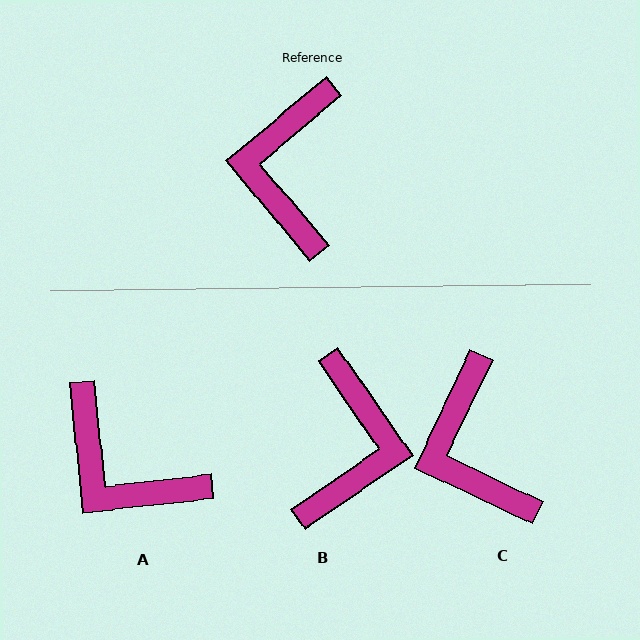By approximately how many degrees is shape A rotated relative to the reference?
Approximately 56 degrees counter-clockwise.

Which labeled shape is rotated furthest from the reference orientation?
B, about 175 degrees away.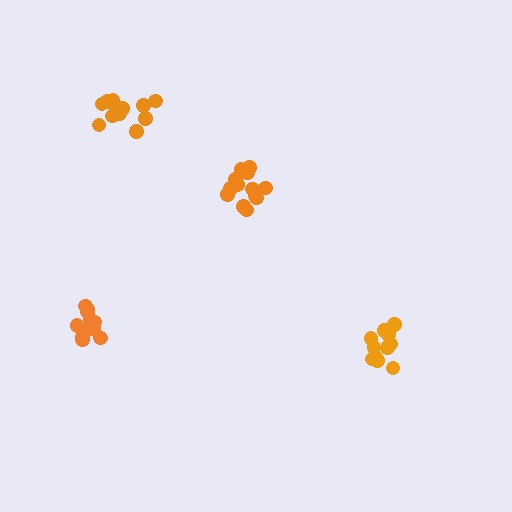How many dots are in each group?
Group 1: 12 dots, Group 2: 12 dots, Group 3: 12 dots, Group 4: 13 dots (49 total).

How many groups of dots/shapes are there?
There are 4 groups.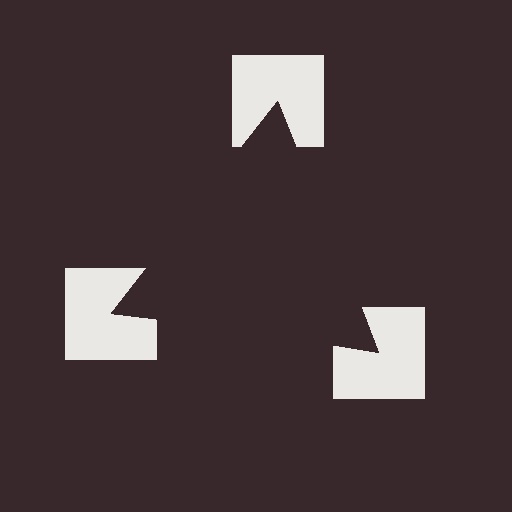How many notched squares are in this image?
There are 3 — one at each vertex of the illusory triangle.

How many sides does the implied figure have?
3 sides.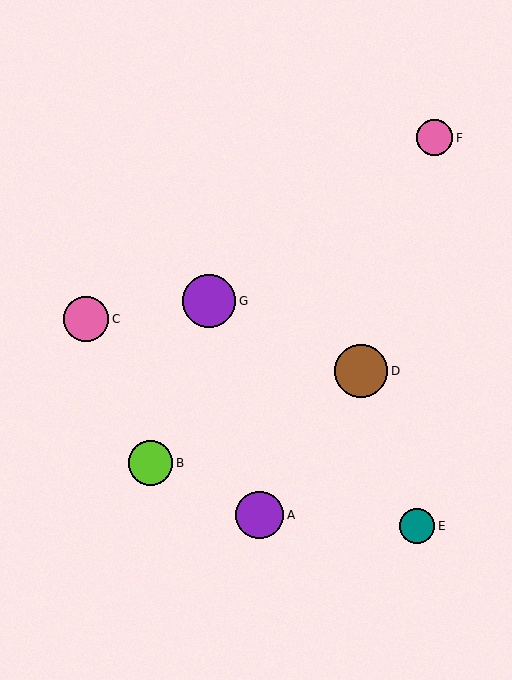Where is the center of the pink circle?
The center of the pink circle is at (86, 319).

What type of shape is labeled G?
Shape G is a purple circle.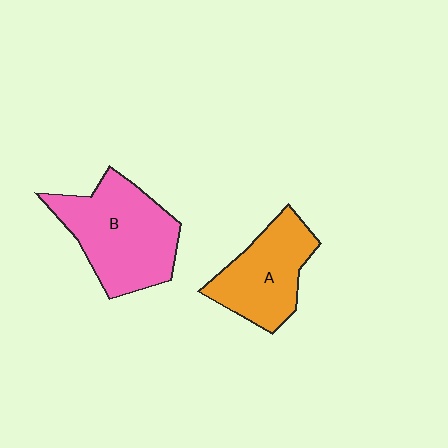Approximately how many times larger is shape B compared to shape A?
Approximately 1.3 times.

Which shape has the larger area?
Shape B (pink).